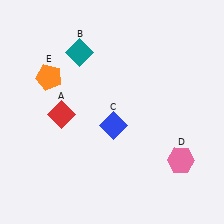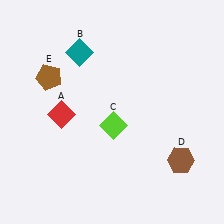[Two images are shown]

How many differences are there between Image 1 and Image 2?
There are 3 differences between the two images.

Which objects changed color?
C changed from blue to lime. D changed from pink to brown. E changed from orange to brown.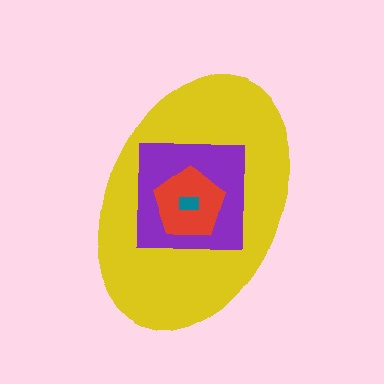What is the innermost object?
The teal rectangle.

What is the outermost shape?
The yellow ellipse.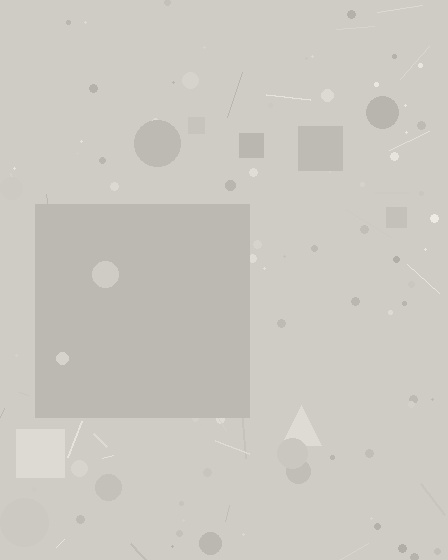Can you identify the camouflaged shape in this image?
The camouflaged shape is a square.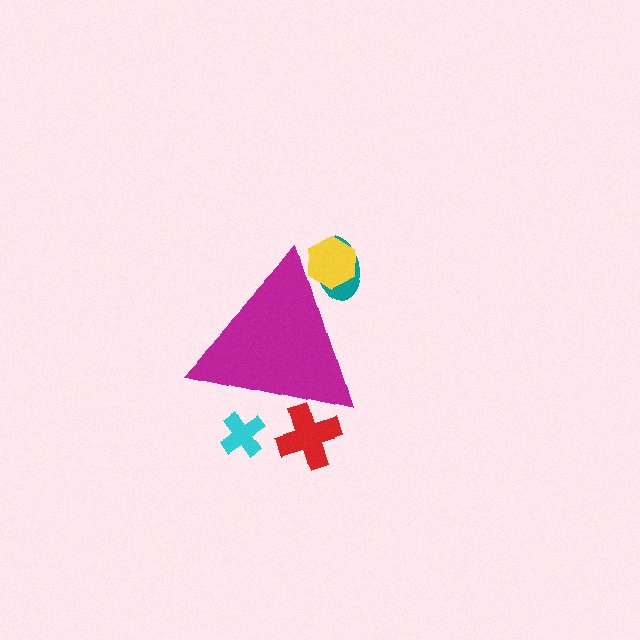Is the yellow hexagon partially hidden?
Yes, the yellow hexagon is partially hidden behind the magenta triangle.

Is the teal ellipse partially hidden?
Yes, the teal ellipse is partially hidden behind the magenta triangle.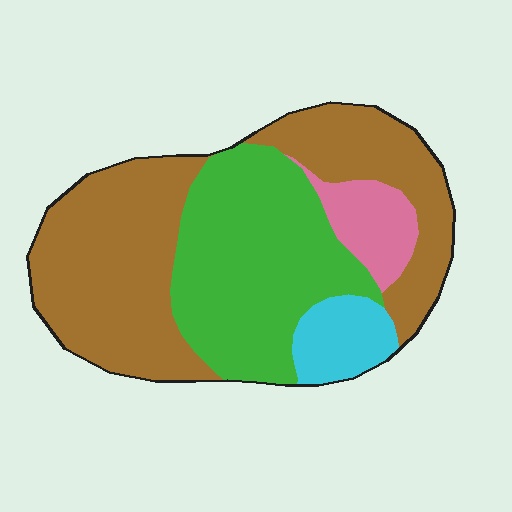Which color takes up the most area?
Brown, at roughly 50%.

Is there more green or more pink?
Green.